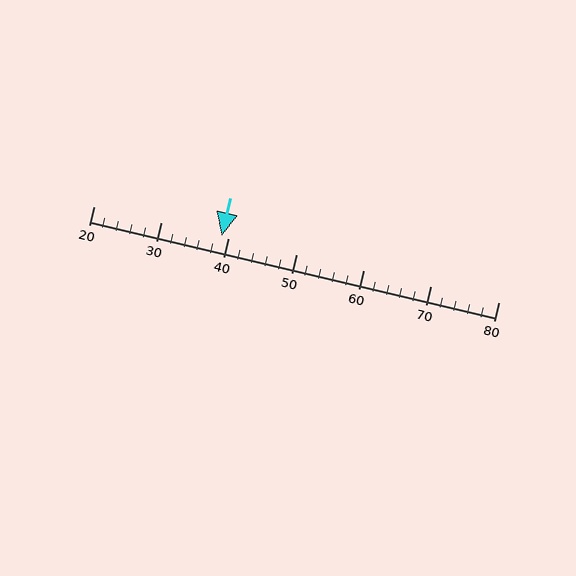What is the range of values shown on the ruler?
The ruler shows values from 20 to 80.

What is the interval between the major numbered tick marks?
The major tick marks are spaced 10 units apart.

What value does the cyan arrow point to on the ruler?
The cyan arrow points to approximately 39.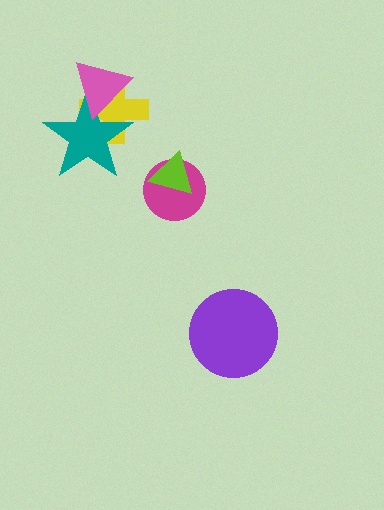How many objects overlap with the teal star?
2 objects overlap with the teal star.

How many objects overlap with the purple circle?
0 objects overlap with the purple circle.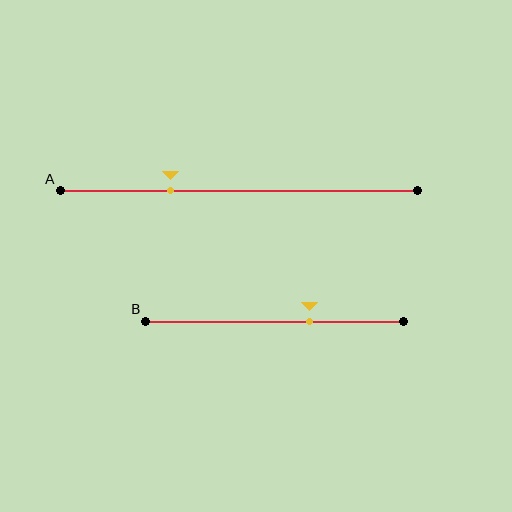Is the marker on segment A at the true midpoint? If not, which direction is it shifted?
No, the marker on segment A is shifted to the left by about 19% of the segment length.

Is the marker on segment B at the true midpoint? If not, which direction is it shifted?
No, the marker on segment B is shifted to the right by about 13% of the segment length.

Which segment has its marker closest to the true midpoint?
Segment B has its marker closest to the true midpoint.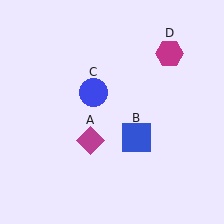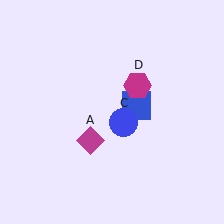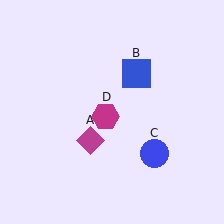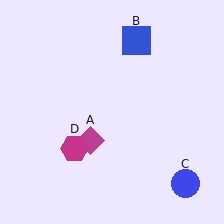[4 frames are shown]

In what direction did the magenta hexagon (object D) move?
The magenta hexagon (object D) moved down and to the left.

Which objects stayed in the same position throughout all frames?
Magenta diamond (object A) remained stationary.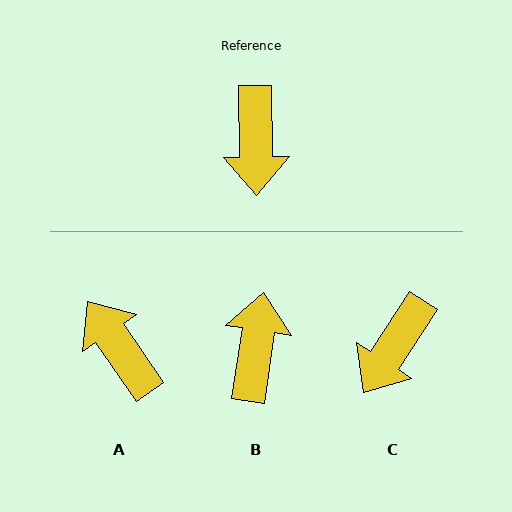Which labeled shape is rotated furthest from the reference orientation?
B, about 171 degrees away.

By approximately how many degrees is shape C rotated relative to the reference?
Approximately 34 degrees clockwise.